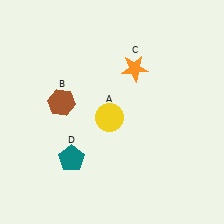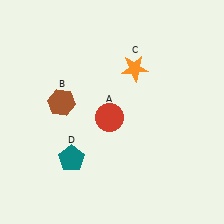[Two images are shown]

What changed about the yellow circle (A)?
In Image 1, A is yellow. In Image 2, it changed to red.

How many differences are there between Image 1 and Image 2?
There is 1 difference between the two images.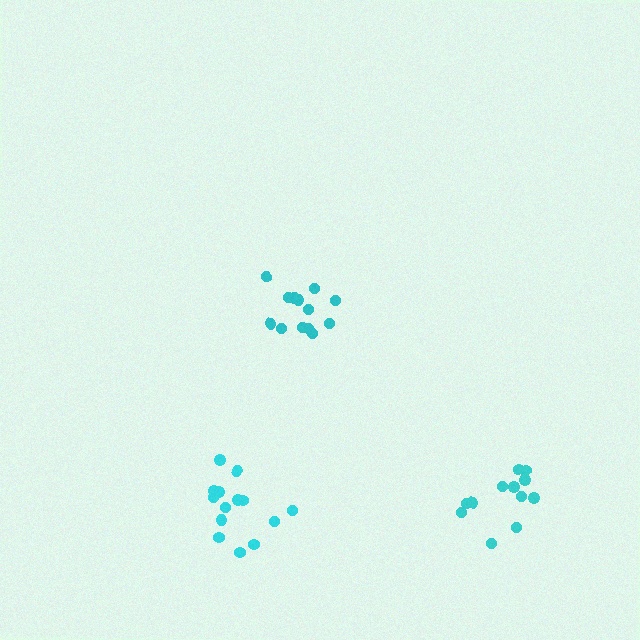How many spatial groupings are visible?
There are 3 spatial groupings.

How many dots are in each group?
Group 1: 12 dots, Group 2: 14 dots, Group 3: 13 dots (39 total).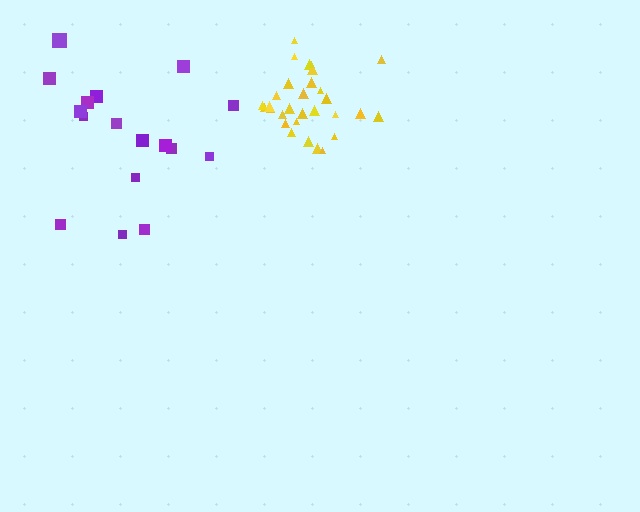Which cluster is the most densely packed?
Yellow.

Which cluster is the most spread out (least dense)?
Purple.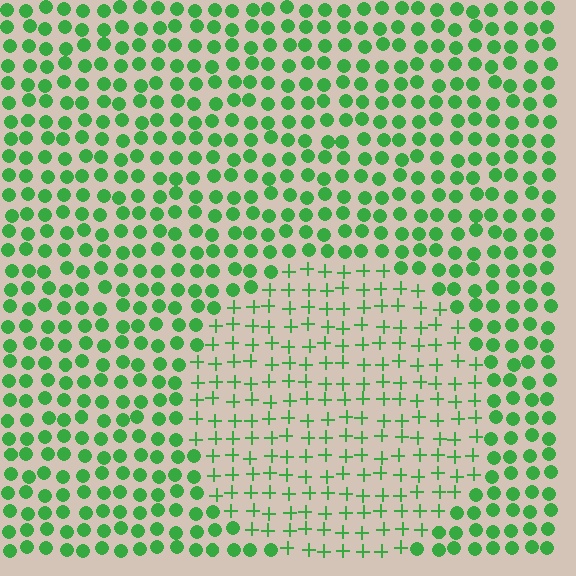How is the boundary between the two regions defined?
The boundary is defined by a change in element shape: plus signs inside vs. circles outside. All elements share the same color and spacing.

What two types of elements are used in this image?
The image uses plus signs inside the circle region and circles outside it.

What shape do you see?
I see a circle.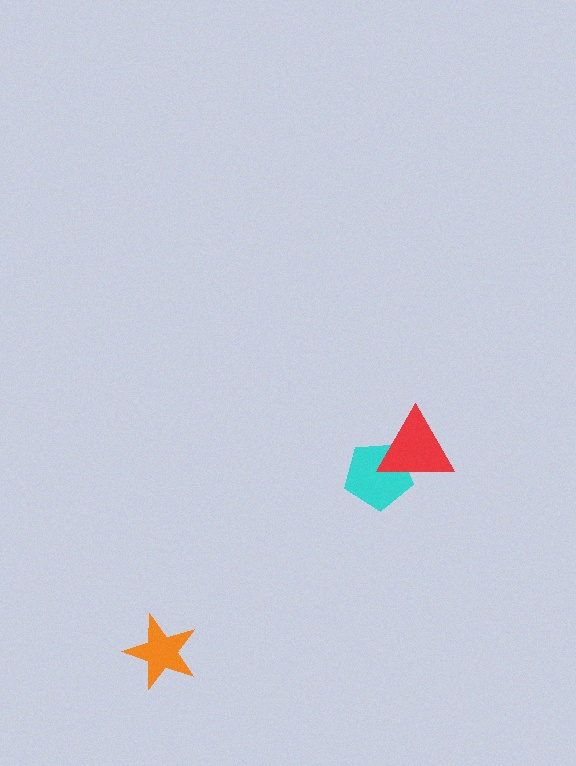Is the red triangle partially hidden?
No, no other shape covers it.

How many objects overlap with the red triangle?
1 object overlaps with the red triangle.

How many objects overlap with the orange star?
0 objects overlap with the orange star.